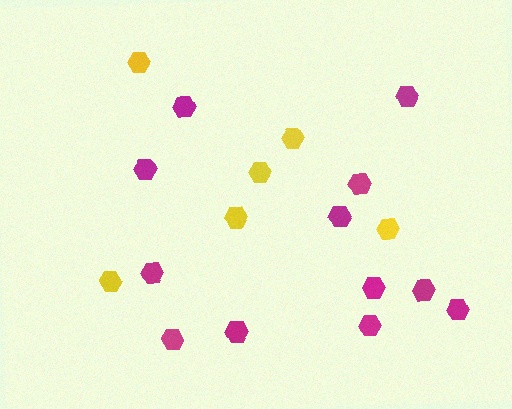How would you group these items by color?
There are 2 groups: one group of yellow hexagons (6) and one group of magenta hexagons (12).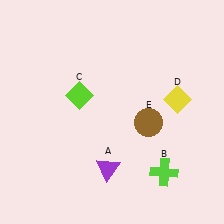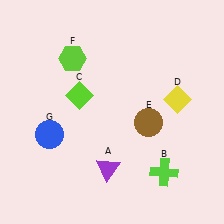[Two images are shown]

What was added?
A lime hexagon (F), a blue circle (G) were added in Image 2.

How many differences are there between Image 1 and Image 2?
There are 2 differences between the two images.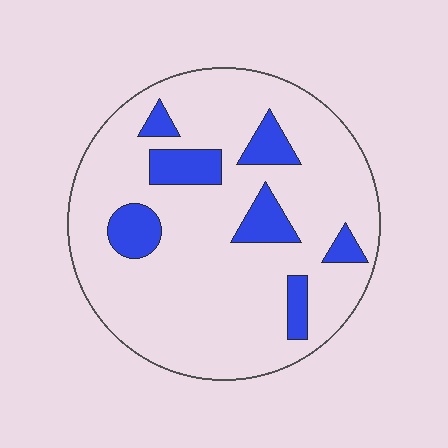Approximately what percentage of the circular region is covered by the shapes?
Approximately 15%.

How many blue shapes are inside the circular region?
7.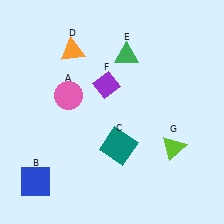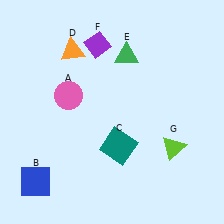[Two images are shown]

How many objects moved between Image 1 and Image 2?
1 object moved between the two images.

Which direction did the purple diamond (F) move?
The purple diamond (F) moved up.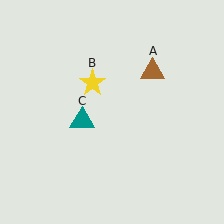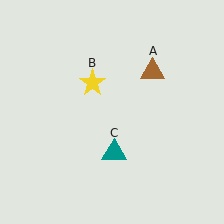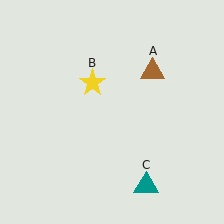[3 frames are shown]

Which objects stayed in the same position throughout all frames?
Brown triangle (object A) and yellow star (object B) remained stationary.